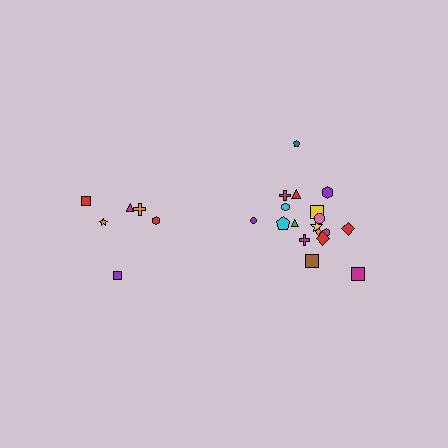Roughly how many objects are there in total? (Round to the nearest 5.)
Roughly 25 objects in total.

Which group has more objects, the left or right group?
The right group.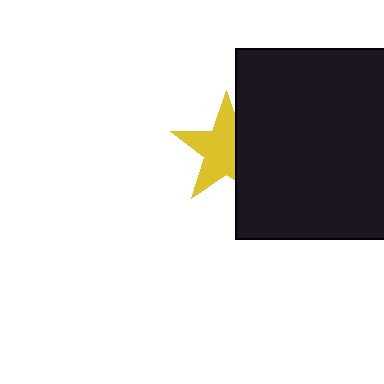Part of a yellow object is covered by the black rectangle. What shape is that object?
It is a star.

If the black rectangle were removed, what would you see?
You would see the complete yellow star.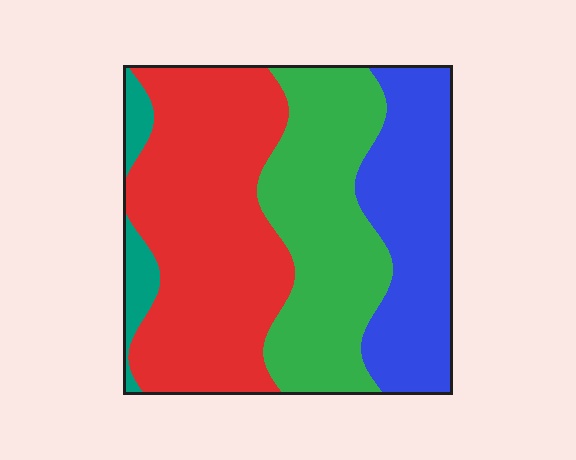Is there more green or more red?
Red.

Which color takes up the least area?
Teal, at roughly 5%.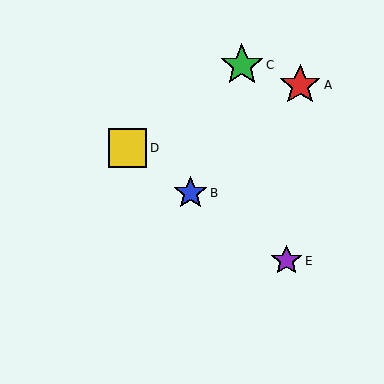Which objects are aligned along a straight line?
Objects B, D, E are aligned along a straight line.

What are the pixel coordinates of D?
Object D is at (127, 148).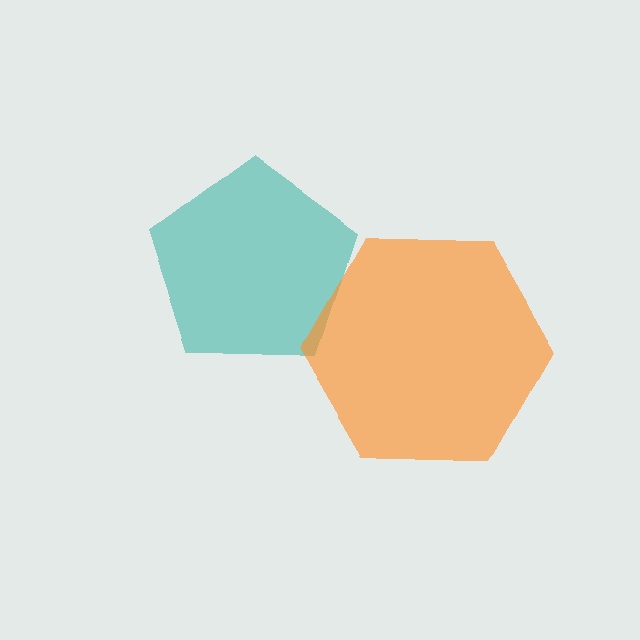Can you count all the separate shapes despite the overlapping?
Yes, there are 2 separate shapes.